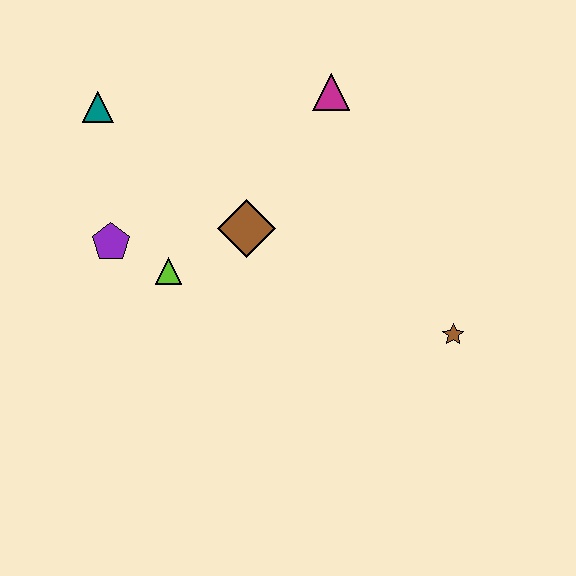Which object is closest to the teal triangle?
The purple pentagon is closest to the teal triangle.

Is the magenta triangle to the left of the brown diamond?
No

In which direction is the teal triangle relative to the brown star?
The teal triangle is to the left of the brown star.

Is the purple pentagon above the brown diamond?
No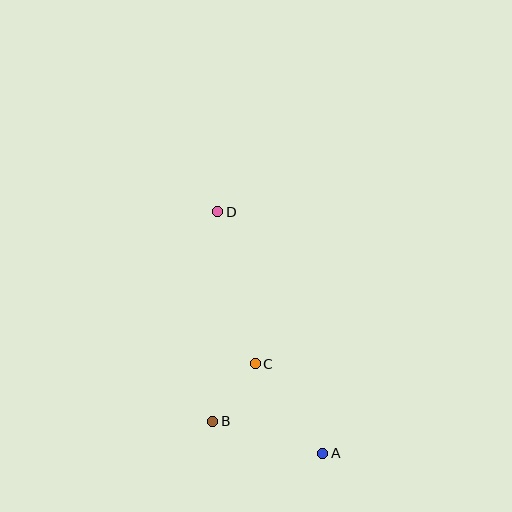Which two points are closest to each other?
Points B and C are closest to each other.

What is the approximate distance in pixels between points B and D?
The distance between B and D is approximately 210 pixels.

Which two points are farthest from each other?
Points A and D are farthest from each other.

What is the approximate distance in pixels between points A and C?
The distance between A and C is approximately 112 pixels.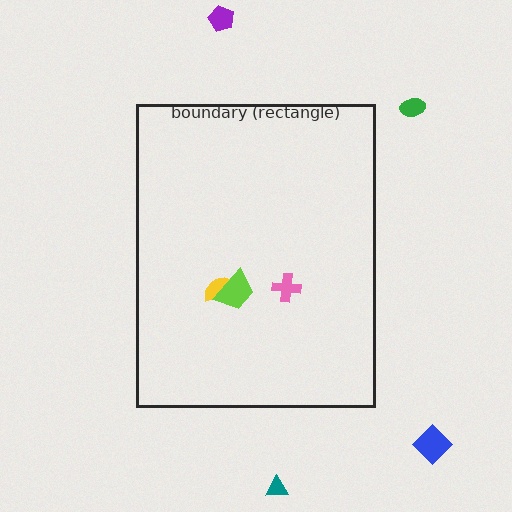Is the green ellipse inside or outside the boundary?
Outside.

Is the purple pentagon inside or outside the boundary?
Outside.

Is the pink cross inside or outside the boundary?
Inside.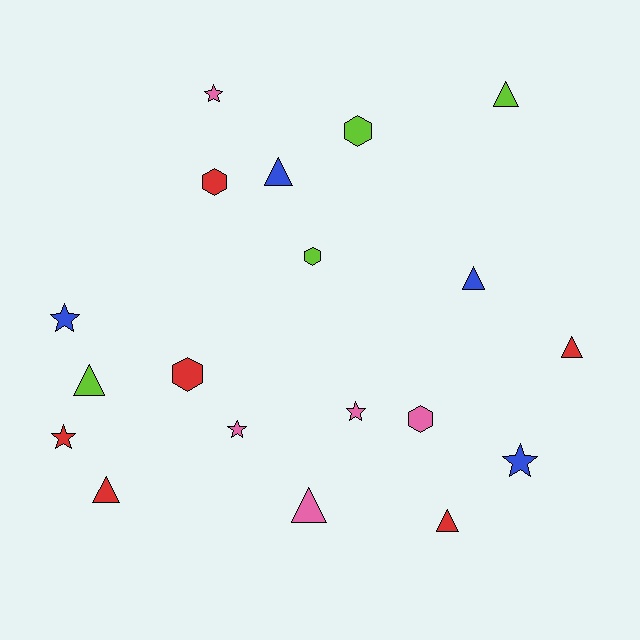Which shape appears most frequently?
Triangle, with 8 objects.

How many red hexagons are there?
There are 2 red hexagons.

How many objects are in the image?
There are 19 objects.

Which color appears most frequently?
Red, with 6 objects.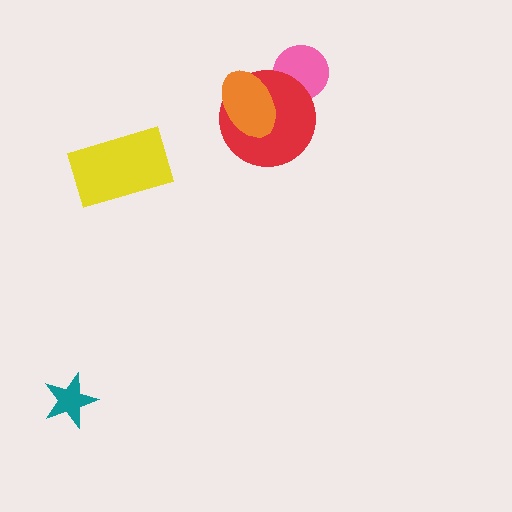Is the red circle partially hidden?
Yes, it is partially covered by another shape.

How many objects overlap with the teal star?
0 objects overlap with the teal star.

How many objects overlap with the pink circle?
1 object overlaps with the pink circle.